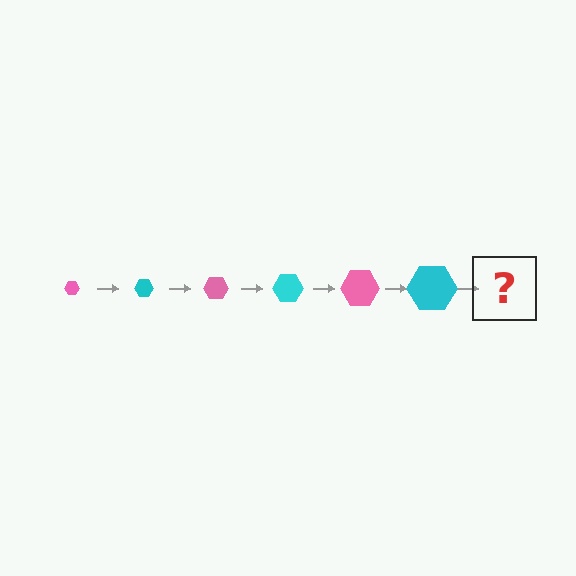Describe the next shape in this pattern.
It should be a pink hexagon, larger than the previous one.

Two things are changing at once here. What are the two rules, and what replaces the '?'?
The two rules are that the hexagon grows larger each step and the color cycles through pink and cyan. The '?' should be a pink hexagon, larger than the previous one.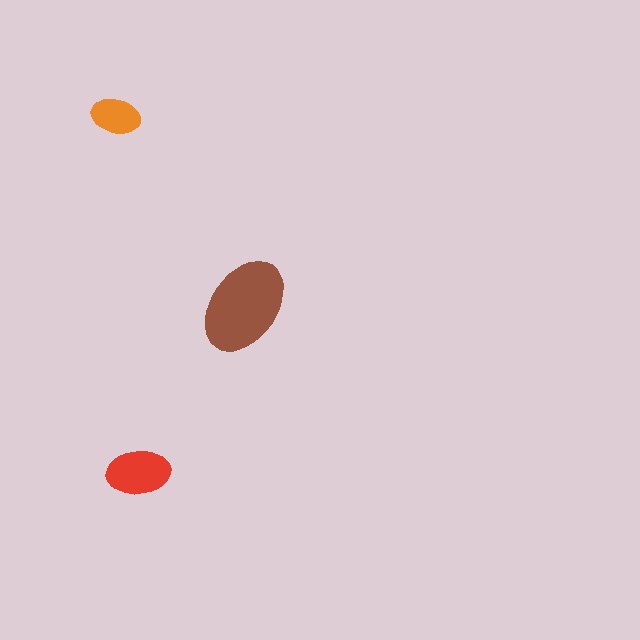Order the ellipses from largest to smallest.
the brown one, the red one, the orange one.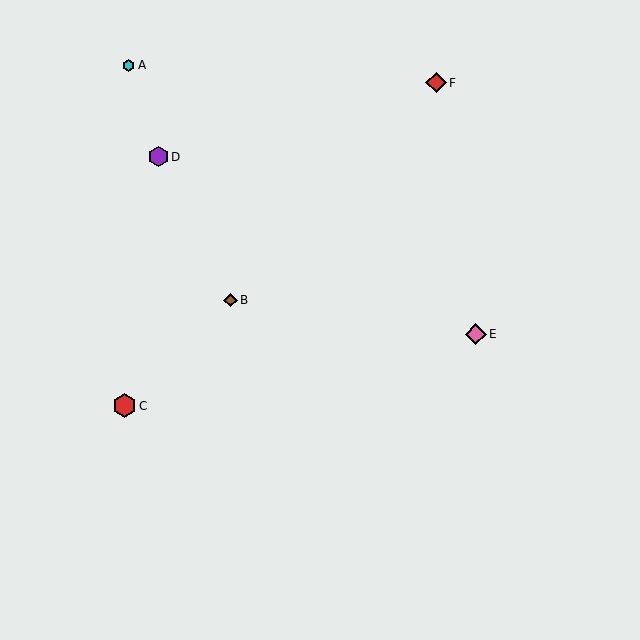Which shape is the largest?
The red hexagon (labeled C) is the largest.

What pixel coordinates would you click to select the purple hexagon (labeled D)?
Click at (158, 157) to select the purple hexagon D.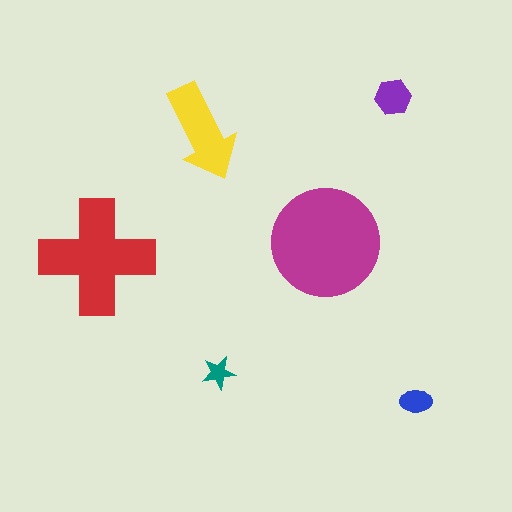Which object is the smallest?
The teal star.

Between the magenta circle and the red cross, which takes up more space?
The magenta circle.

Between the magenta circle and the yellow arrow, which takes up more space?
The magenta circle.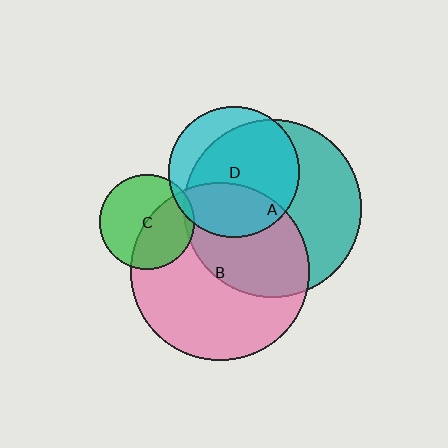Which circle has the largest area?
Circle B (pink).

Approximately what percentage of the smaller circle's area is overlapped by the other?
Approximately 75%.